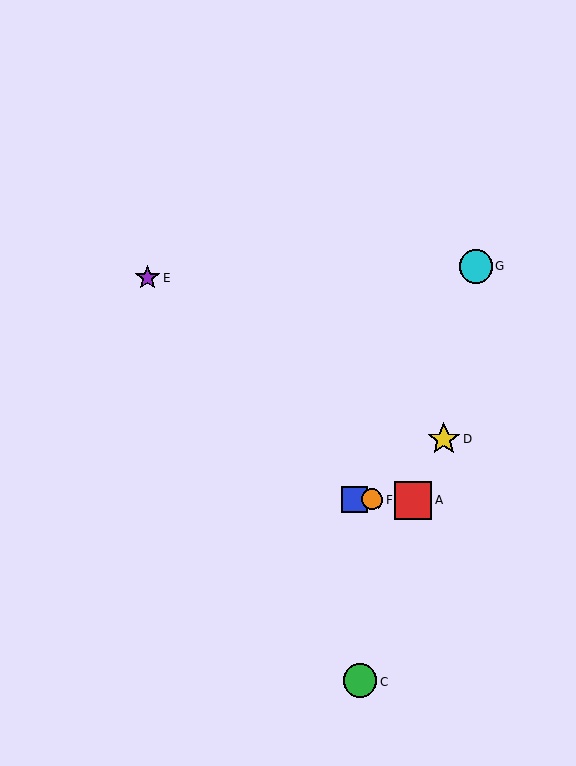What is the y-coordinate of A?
Object A is at y≈500.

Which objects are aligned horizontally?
Objects A, B, F are aligned horizontally.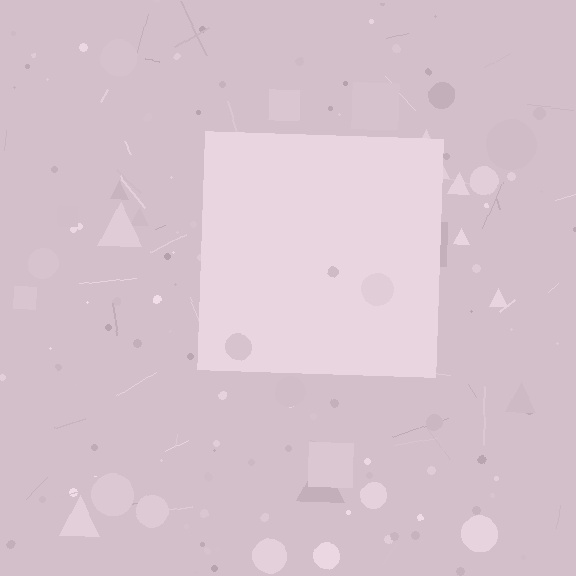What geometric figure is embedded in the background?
A square is embedded in the background.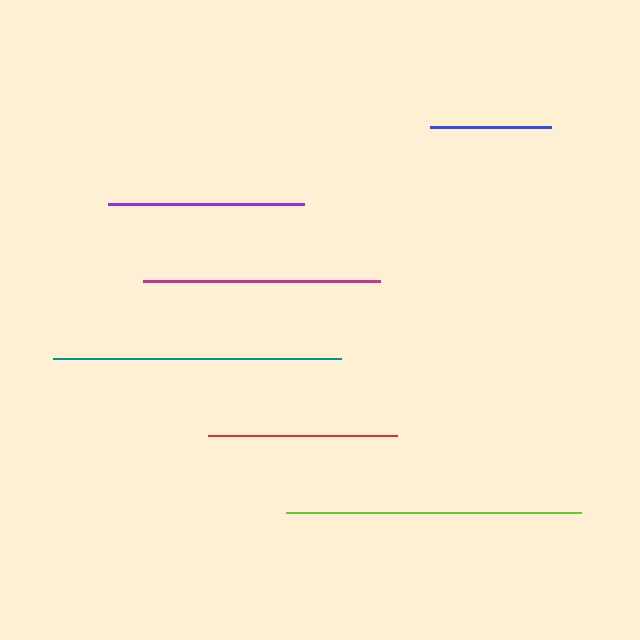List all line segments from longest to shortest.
From longest to shortest: lime, teal, magenta, purple, red, blue.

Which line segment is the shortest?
The blue line is the shortest at approximately 122 pixels.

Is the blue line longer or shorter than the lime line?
The lime line is longer than the blue line.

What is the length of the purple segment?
The purple segment is approximately 196 pixels long.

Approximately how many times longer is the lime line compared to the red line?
The lime line is approximately 1.6 times the length of the red line.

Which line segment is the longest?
The lime line is the longest at approximately 295 pixels.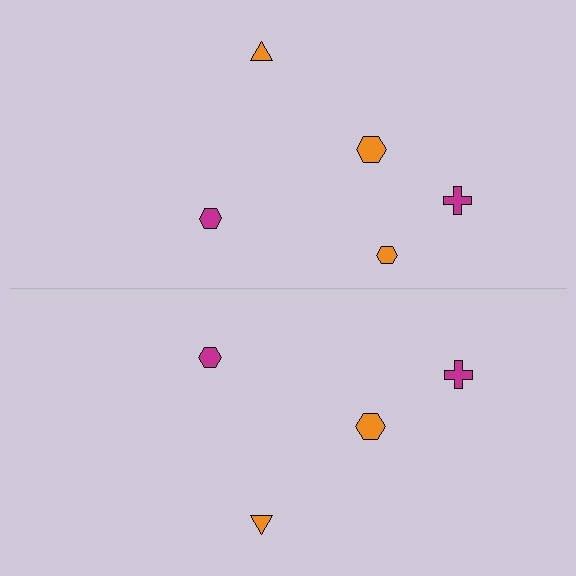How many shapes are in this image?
There are 9 shapes in this image.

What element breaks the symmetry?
A orange hexagon is missing from the bottom side.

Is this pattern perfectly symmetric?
No, the pattern is not perfectly symmetric. A orange hexagon is missing from the bottom side.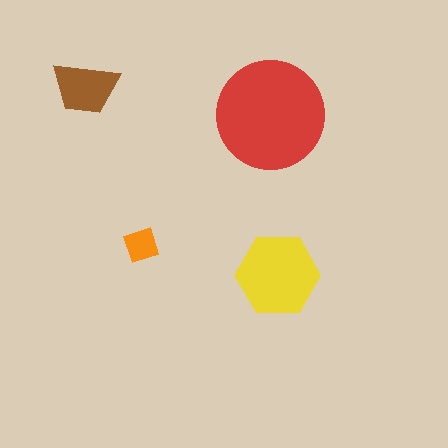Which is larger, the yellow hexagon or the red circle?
The red circle.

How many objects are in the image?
There are 4 objects in the image.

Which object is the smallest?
The orange diamond.